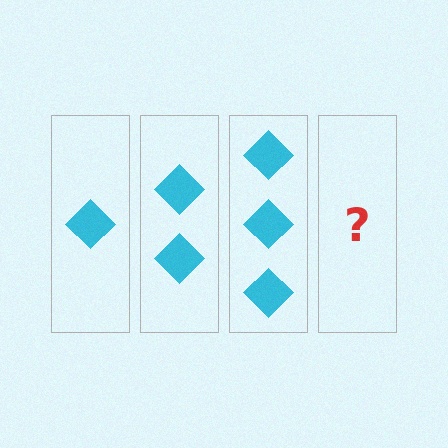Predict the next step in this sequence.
The next step is 4 diamonds.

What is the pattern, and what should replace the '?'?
The pattern is that each step adds one more diamond. The '?' should be 4 diamonds.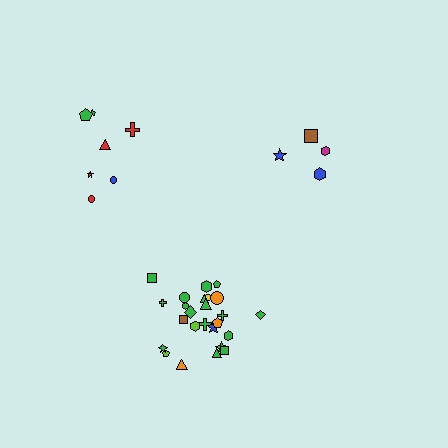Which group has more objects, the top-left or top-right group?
The top-left group.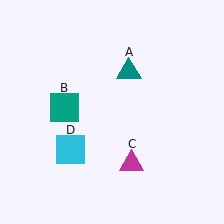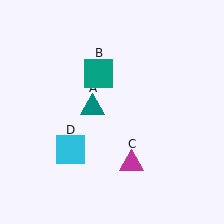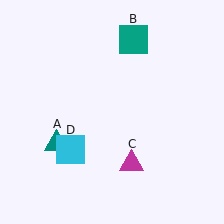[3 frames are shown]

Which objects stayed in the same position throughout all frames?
Magenta triangle (object C) and cyan square (object D) remained stationary.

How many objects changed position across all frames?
2 objects changed position: teal triangle (object A), teal square (object B).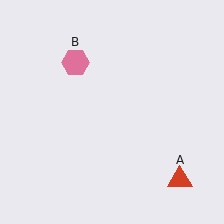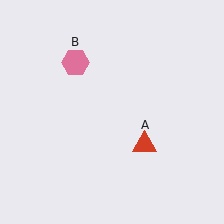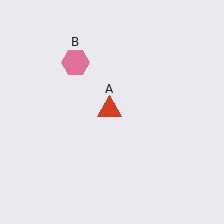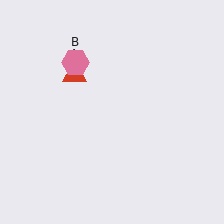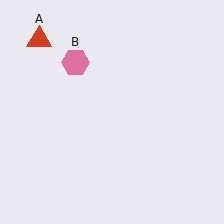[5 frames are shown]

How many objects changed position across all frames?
1 object changed position: red triangle (object A).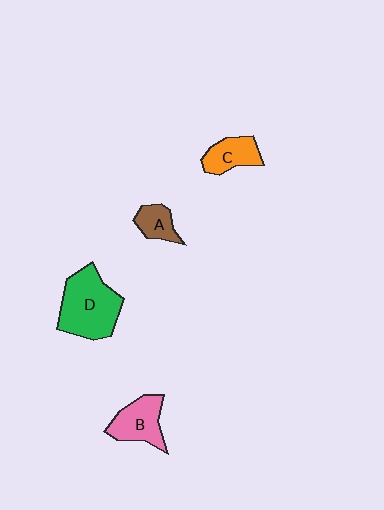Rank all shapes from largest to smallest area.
From largest to smallest: D (green), B (pink), C (orange), A (brown).